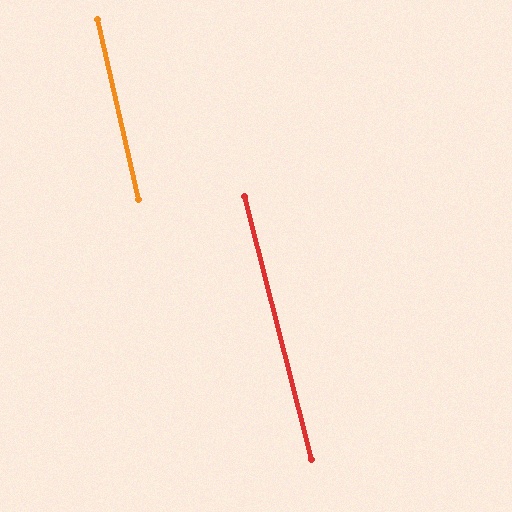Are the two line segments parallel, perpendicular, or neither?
Parallel — their directions differ by only 1.1°.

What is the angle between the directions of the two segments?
Approximately 1 degree.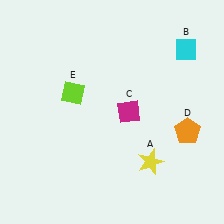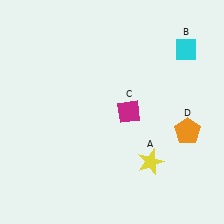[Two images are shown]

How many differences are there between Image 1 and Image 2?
There is 1 difference between the two images.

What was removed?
The lime diamond (E) was removed in Image 2.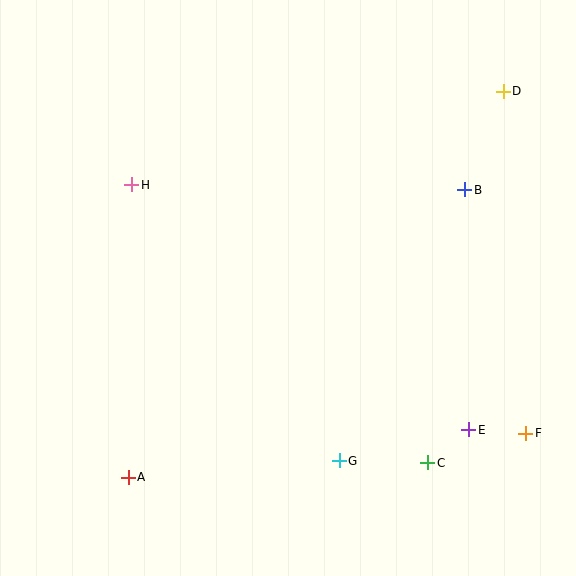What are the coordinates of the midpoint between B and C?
The midpoint between B and C is at (446, 326).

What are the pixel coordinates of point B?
Point B is at (465, 190).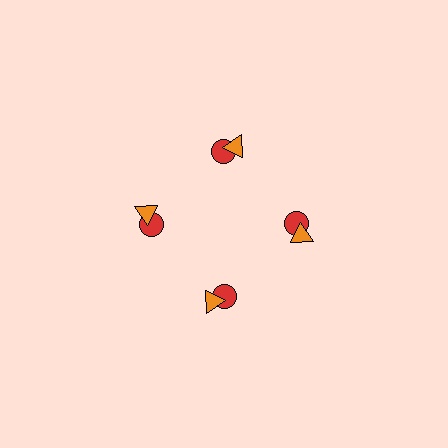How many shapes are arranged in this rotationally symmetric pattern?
There are 8 shapes, arranged in 4 groups of 2.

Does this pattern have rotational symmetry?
Yes, this pattern has 4-fold rotational symmetry. It looks the same after rotating 90 degrees around the center.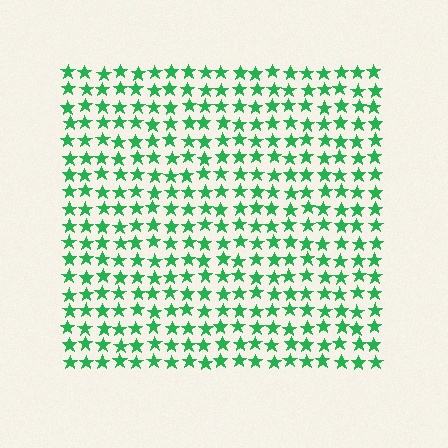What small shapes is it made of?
It is made of small stars.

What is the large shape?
The large shape is a square.